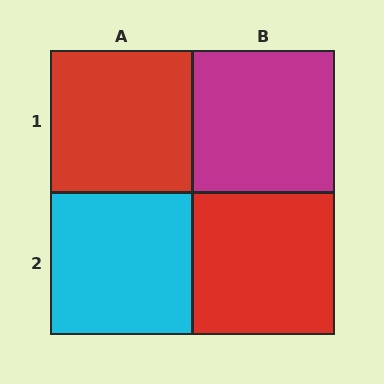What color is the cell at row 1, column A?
Red.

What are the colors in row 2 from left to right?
Cyan, red.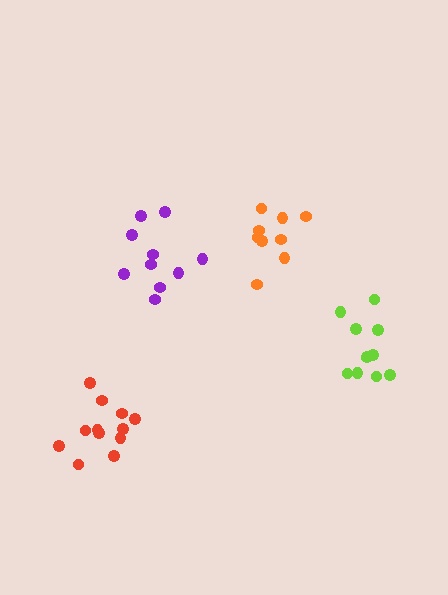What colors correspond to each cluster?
The clusters are colored: purple, orange, red, lime.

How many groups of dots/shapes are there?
There are 4 groups.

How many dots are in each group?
Group 1: 10 dots, Group 2: 9 dots, Group 3: 12 dots, Group 4: 11 dots (42 total).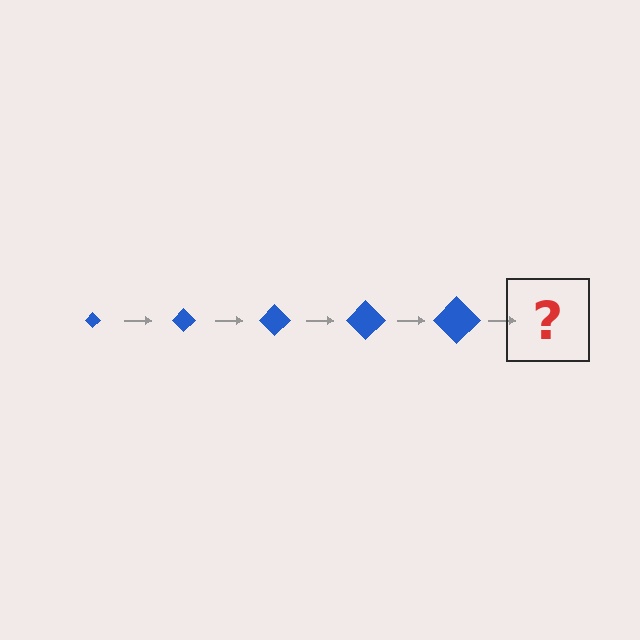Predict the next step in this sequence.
The next step is a blue diamond, larger than the previous one.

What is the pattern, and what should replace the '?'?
The pattern is that the diamond gets progressively larger each step. The '?' should be a blue diamond, larger than the previous one.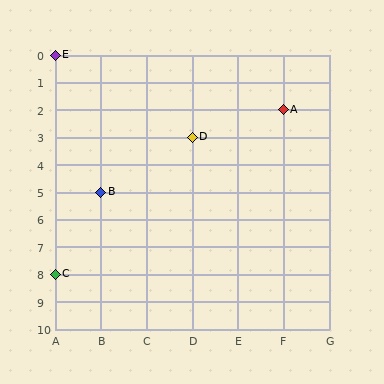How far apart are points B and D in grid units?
Points B and D are 2 columns and 2 rows apart (about 2.8 grid units diagonally).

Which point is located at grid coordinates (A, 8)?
Point C is at (A, 8).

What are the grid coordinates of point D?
Point D is at grid coordinates (D, 3).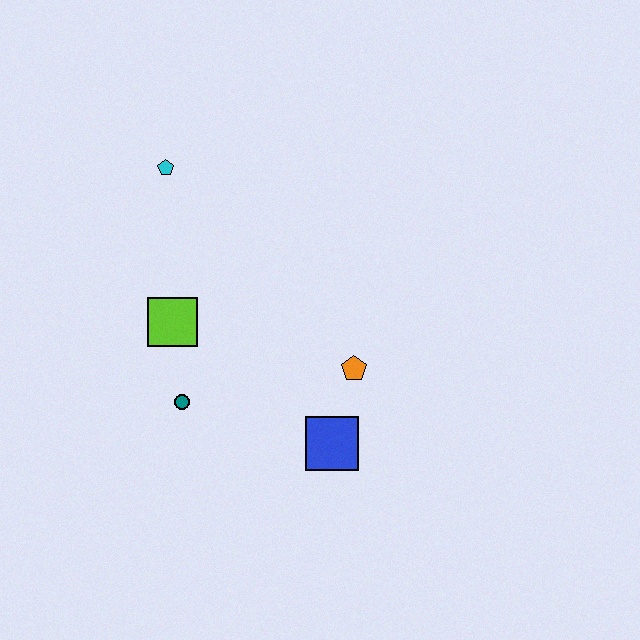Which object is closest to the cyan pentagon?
The lime square is closest to the cyan pentagon.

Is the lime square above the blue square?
Yes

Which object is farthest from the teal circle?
The cyan pentagon is farthest from the teal circle.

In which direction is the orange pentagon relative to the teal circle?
The orange pentagon is to the right of the teal circle.